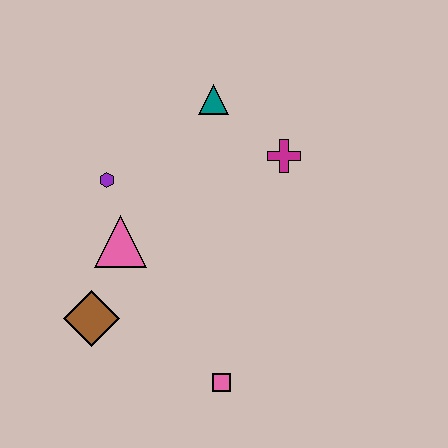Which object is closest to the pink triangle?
The purple hexagon is closest to the pink triangle.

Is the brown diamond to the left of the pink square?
Yes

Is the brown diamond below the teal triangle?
Yes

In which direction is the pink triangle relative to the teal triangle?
The pink triangle is below the teal triangle.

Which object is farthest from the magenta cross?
The brown diamond is farthest from the magenta cross.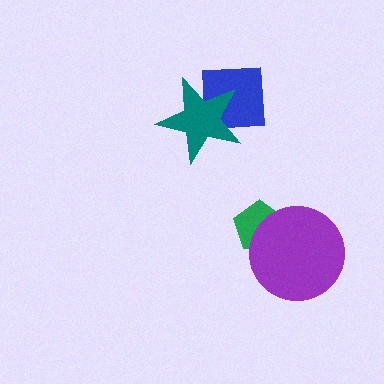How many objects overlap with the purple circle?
1 object overlaps with the purple circle.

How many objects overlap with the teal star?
1 object overlaps with the teal star.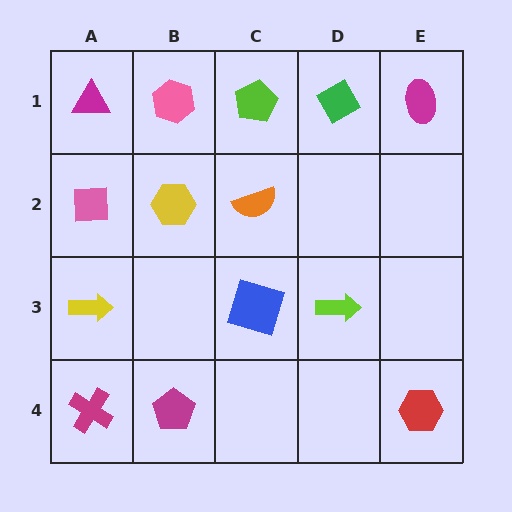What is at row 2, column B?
A yellow hexagon.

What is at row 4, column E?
A red hexagon.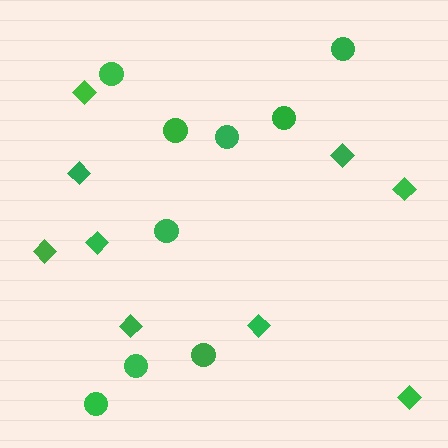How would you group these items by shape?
There are 2 groups: one group of circles (9) and one group of diamonds (9).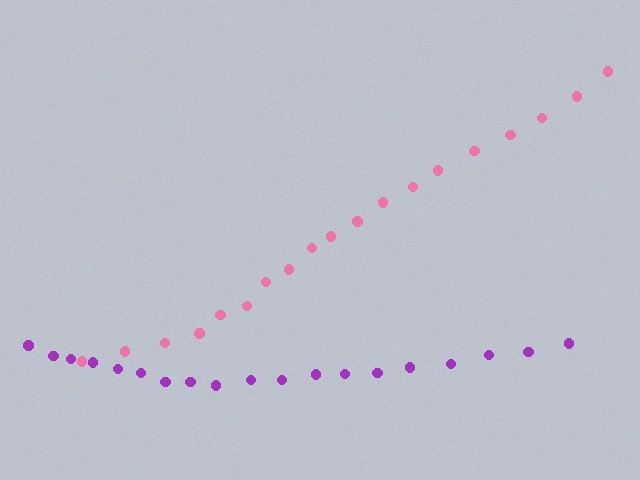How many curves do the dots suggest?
There are 2 distinct paths.